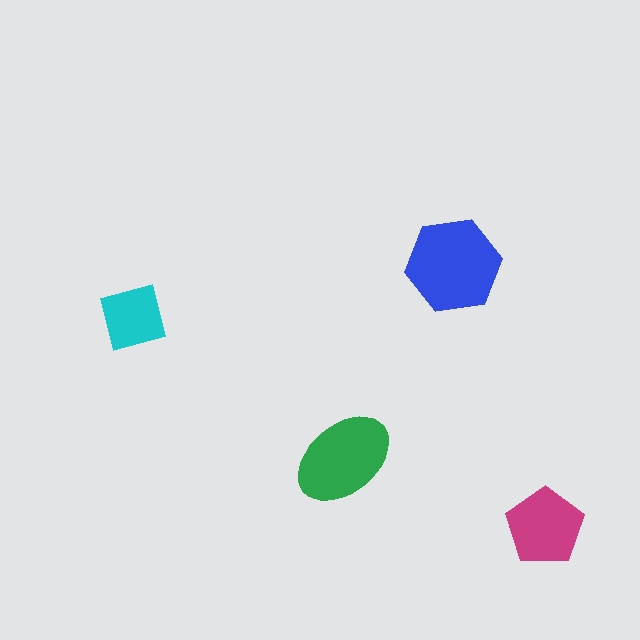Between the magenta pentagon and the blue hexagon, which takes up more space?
The blue hexagon.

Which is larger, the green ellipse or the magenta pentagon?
The green ellipse.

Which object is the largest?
The blue hexagon.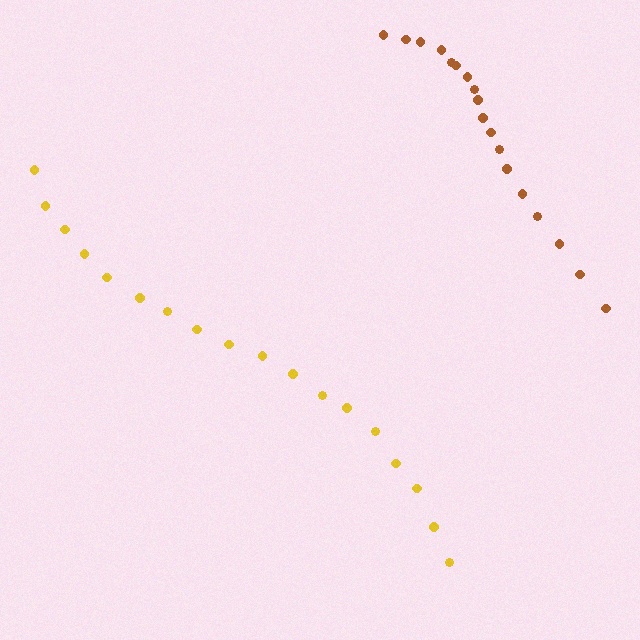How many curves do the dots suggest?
There are 2 distinct paths.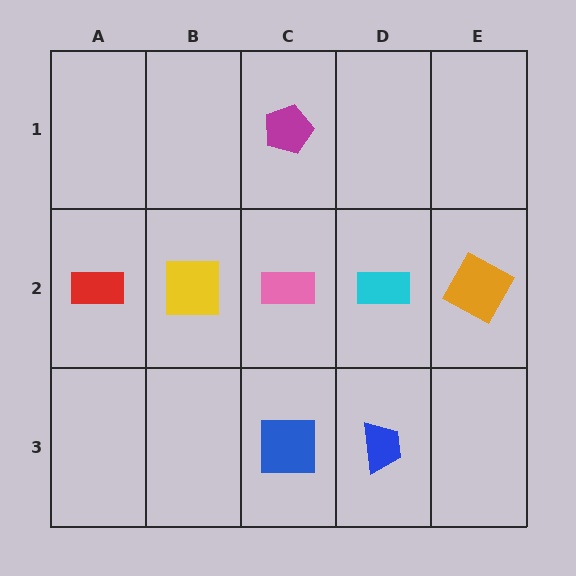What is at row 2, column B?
A yellow square.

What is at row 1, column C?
A magenta pentagon.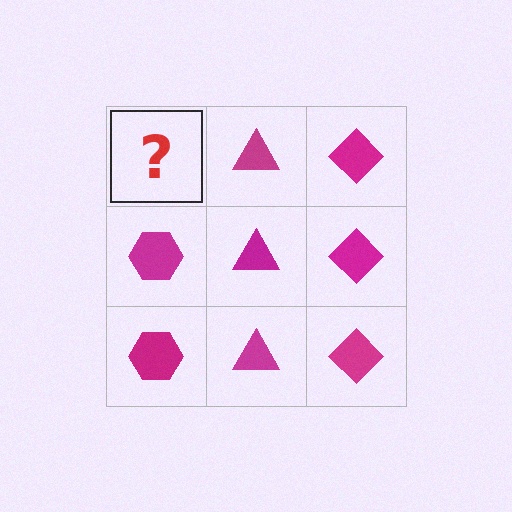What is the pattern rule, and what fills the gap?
The rule is that each column has a consistent shape. The gap should be filled with a magenta hexagon.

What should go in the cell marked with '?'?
The missing cell should contain a magenta hexagon.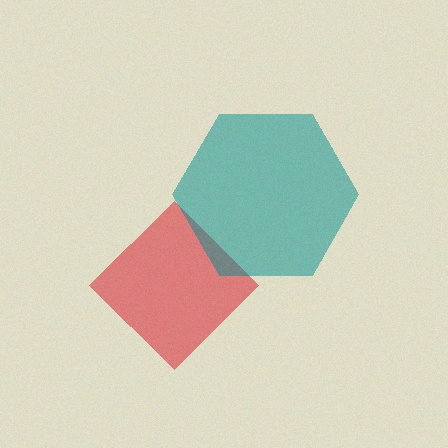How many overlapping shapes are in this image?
There are 2 overlapping shapes in the image.